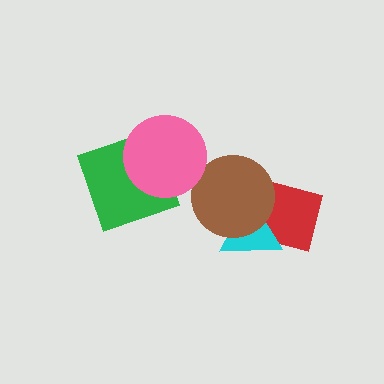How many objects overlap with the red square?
2 objects overlap with the red square.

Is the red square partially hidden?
Yes, it is partially covered by another shape.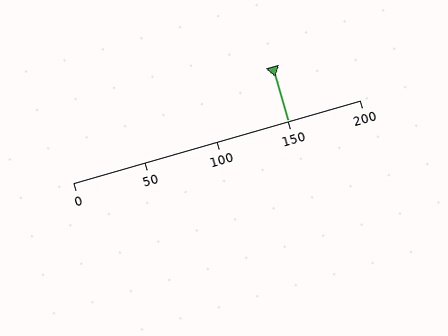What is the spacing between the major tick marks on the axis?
The major ticks are spaced 50 apart.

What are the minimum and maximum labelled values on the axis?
The axis runs from 0 to 200.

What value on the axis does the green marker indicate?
The marker indicates approximately 150.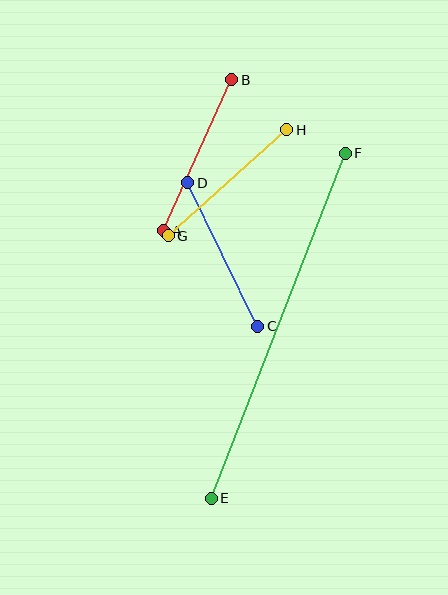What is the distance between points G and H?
The distance is approximately 159 pixels.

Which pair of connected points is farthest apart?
Points E and F are farthest apart.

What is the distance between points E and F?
The distance is approximately 370 pixels.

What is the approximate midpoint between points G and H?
The midpoint is at approximately (228, 183) pixels.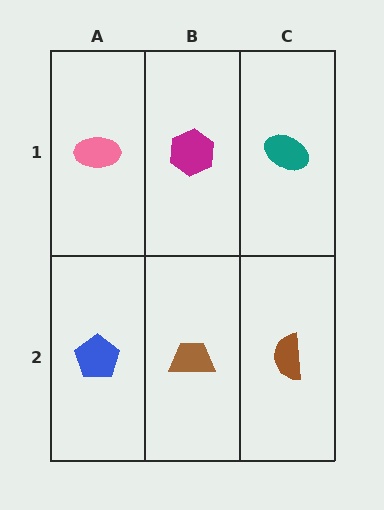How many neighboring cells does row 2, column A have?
2.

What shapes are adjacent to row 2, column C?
A teal ellipse (row 1, column C), a brown trapezoid (row 2, column B).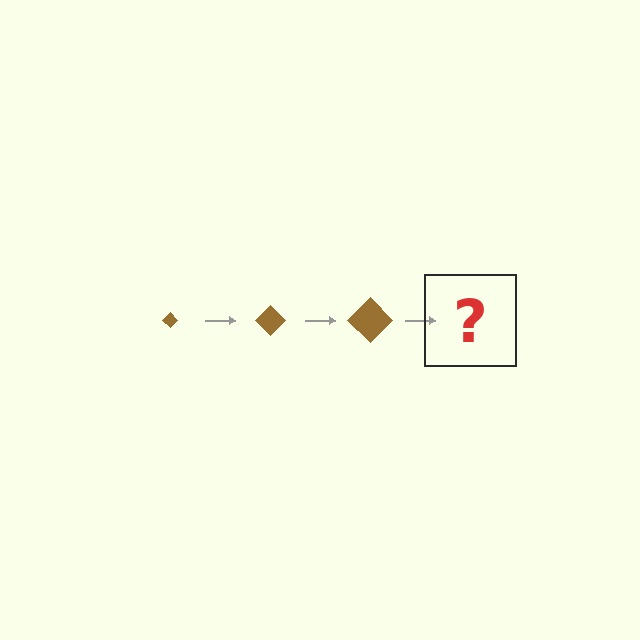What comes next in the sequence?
The next element should be a brown diamond, larger than the previous one.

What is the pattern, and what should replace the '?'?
The pattern is that the diamond gets progressively larger each step. The '?' should be a brown diamond, larger than the previous one.